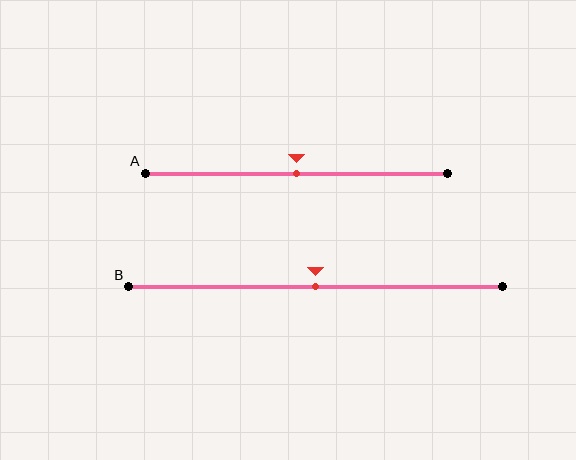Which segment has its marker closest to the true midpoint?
Segment A has its marker closest to the true midpoint.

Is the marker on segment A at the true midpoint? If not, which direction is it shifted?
Yes, the marker on segment A is at the true midpoint.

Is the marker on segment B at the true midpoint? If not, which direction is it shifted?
Yes, the marker on segment B is at the true midpoint.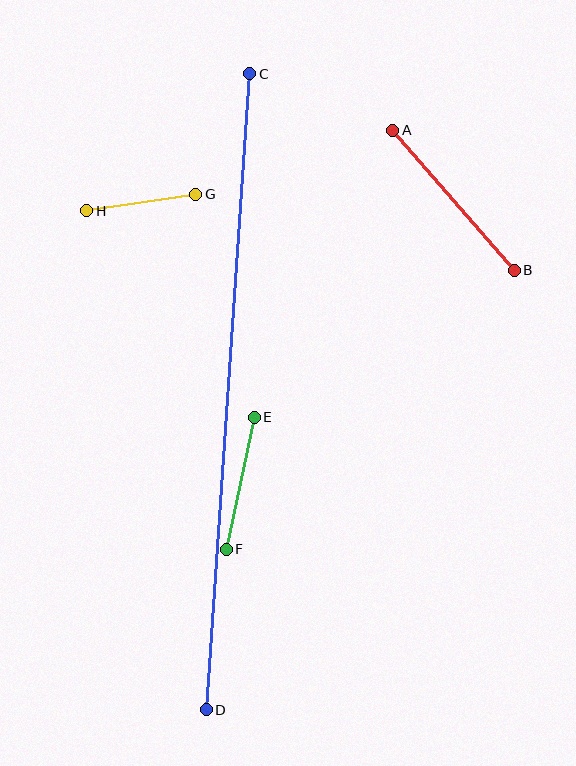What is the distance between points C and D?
The distance is approximately 637 pixels.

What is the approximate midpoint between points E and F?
The midpoint is at approximately (240, 483) pixels.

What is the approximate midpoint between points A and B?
The midpoint is at approximately (454, 200) pixels.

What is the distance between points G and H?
The distance is approximately 111 pixels.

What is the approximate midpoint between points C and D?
The midpoint is at approximately (228, 392) pixels.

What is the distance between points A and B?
The distance is approximately 185 pixels.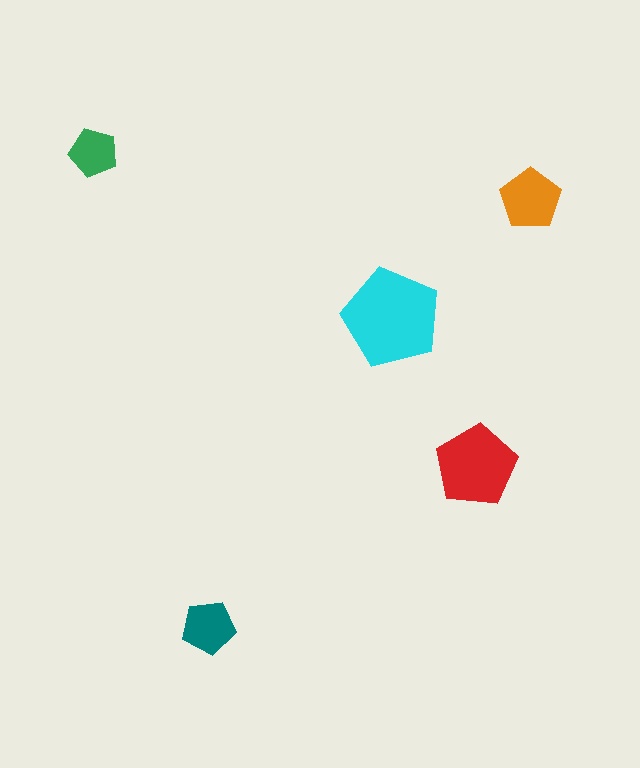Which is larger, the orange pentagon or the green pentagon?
The orange one.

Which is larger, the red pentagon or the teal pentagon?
The red one.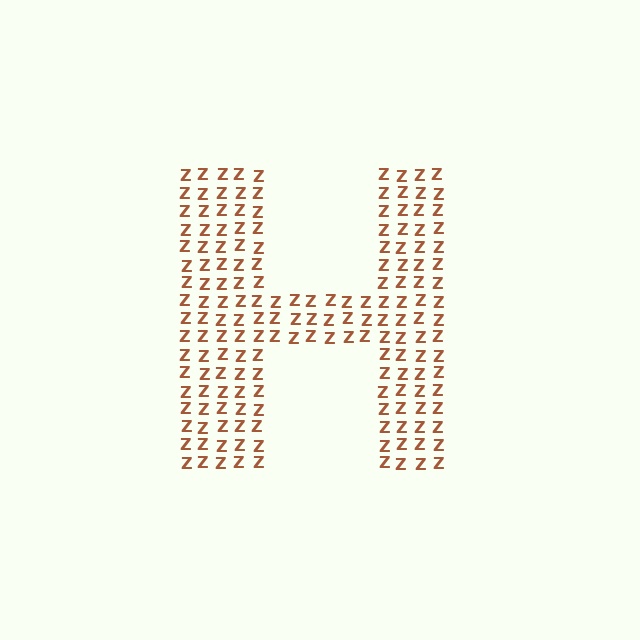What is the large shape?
The large shape is the letter H.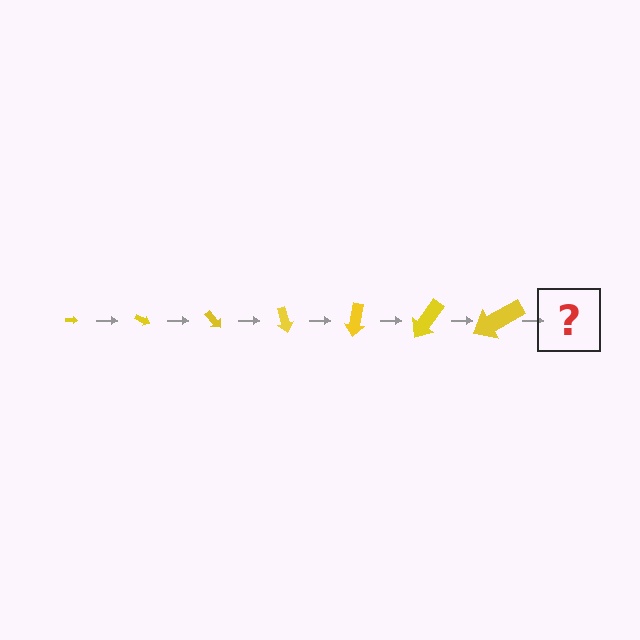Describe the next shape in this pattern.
It should be an arrow, larger than the previous one and rotated 175 degrees from the start.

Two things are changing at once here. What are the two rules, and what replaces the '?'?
The two rules are that the arrow grows larger each step and it rotates 25 degrees each step. The '?' should be an arrow, larger than the previous one and rotated 175 degrees from the start.